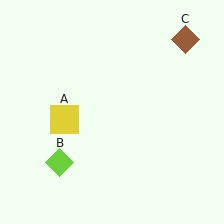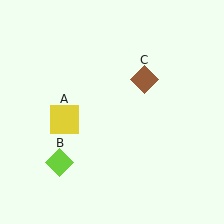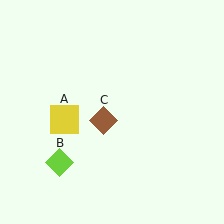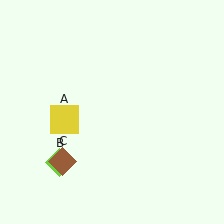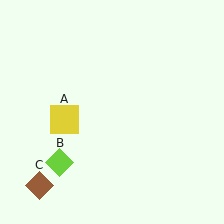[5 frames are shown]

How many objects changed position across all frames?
1 object changed position: brown diamond (object C).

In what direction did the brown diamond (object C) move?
The brown diamond (object C) moved down and to the left.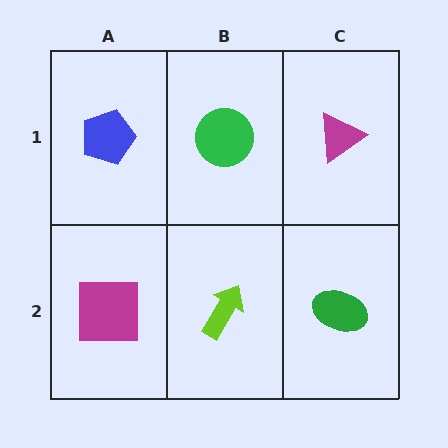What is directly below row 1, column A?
A magenta square.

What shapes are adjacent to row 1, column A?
A magenta square (row 2, column A), a green circle (row 1, column B).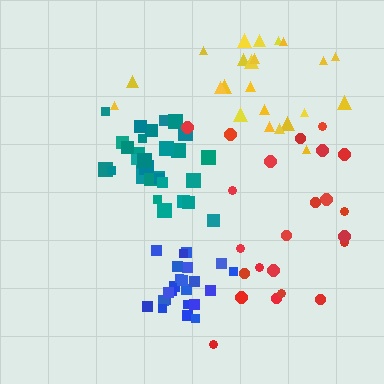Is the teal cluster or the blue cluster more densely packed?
Blue.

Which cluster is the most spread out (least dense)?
Red.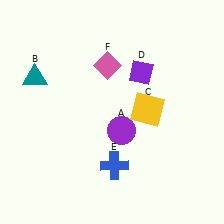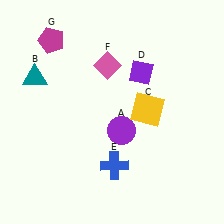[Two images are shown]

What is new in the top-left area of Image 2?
A magenta pentagon (G) was added in the top-left area of Image 2.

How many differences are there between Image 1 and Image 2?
There is 1 difference between the two images.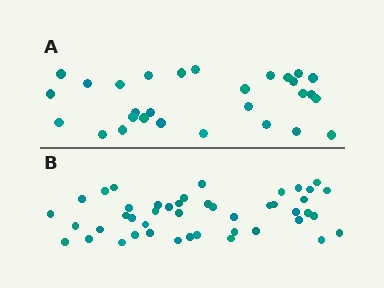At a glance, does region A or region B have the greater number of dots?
Region B (the bottom region) has more dots.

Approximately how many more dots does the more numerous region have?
Region B has approximately 15 more dots than region A.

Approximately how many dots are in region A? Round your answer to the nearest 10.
About 30 dots. (The exact count is 29, which rounds to 30.)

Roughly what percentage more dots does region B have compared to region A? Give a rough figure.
About 55% more.